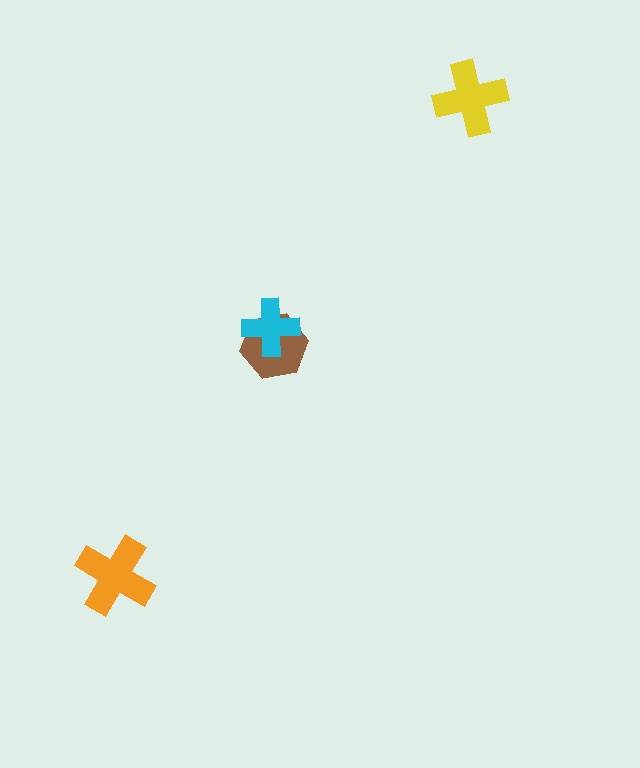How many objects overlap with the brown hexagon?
1 object overlaps with the brown hexagon.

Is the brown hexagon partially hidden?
Yes, it is partially covered by another shape.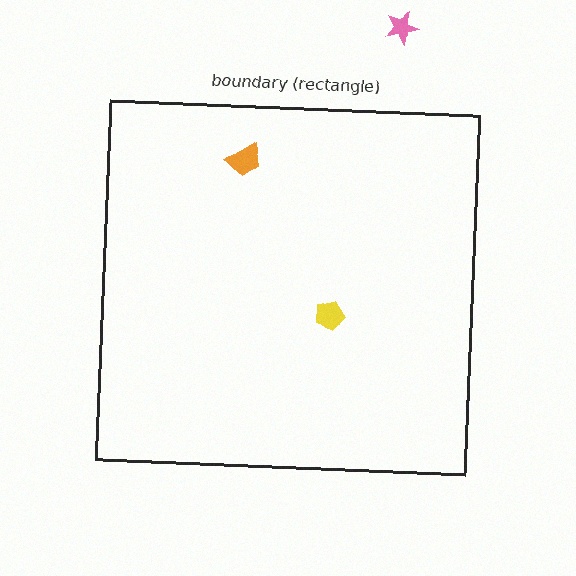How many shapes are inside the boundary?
2 inside, 1 outside.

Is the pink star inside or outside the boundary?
Outside.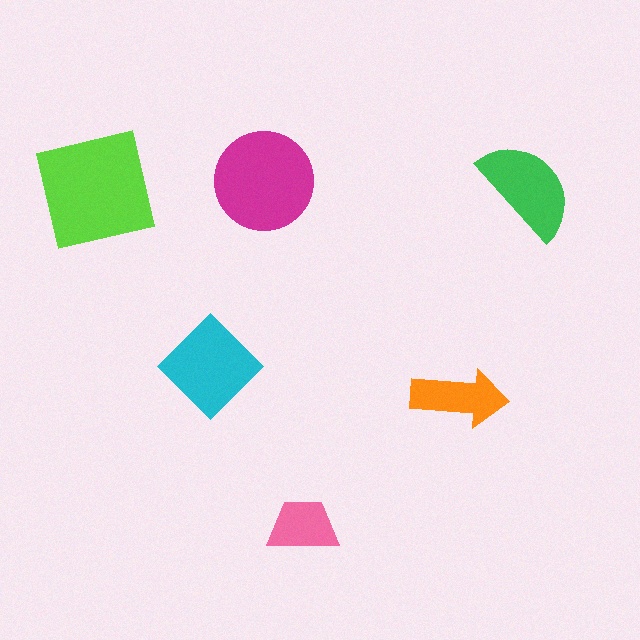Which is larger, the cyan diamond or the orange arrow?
The cyan diamond.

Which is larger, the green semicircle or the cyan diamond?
The cyan diamond.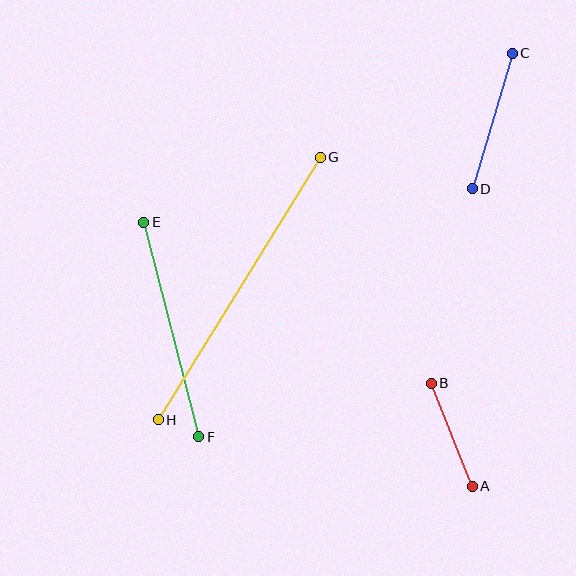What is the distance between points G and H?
The distance is approximately 309 pixels.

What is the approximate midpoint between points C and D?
The midpoint is at approximately (492, 121) pixels.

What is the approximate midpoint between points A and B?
The midpoint is at approximately (452, 435) pixels.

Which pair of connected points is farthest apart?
Points G and H are farthest apart.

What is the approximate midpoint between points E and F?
The midpoint is at approximately (171, 330) pixels.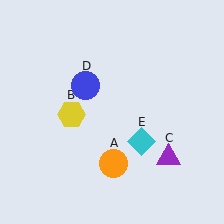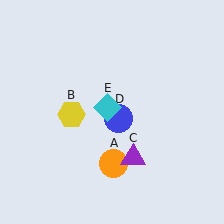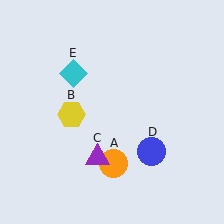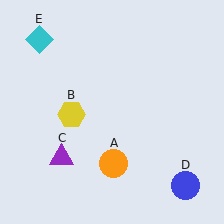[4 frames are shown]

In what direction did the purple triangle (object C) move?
The purple triangle (object C) moved left.